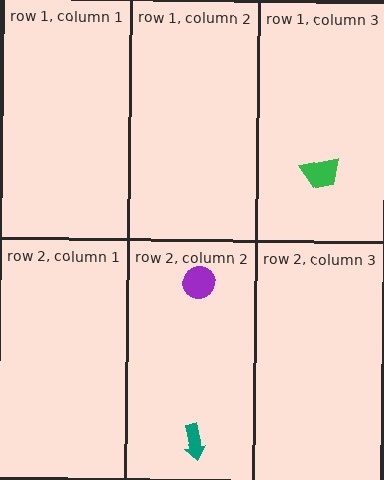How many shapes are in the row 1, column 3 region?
1.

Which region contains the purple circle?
The row 2, column 2 region.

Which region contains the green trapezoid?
The row 1, column 3 region.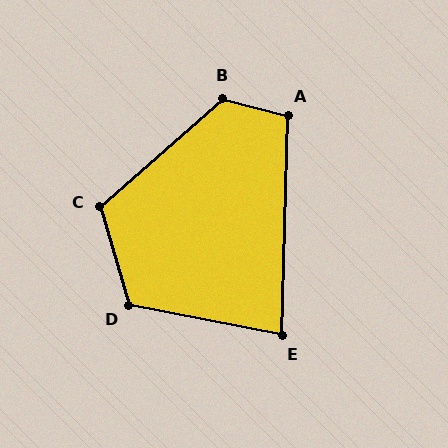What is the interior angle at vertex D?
Approximately 117 degrees (obtuse).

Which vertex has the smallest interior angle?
E, at approximately 81 degrees.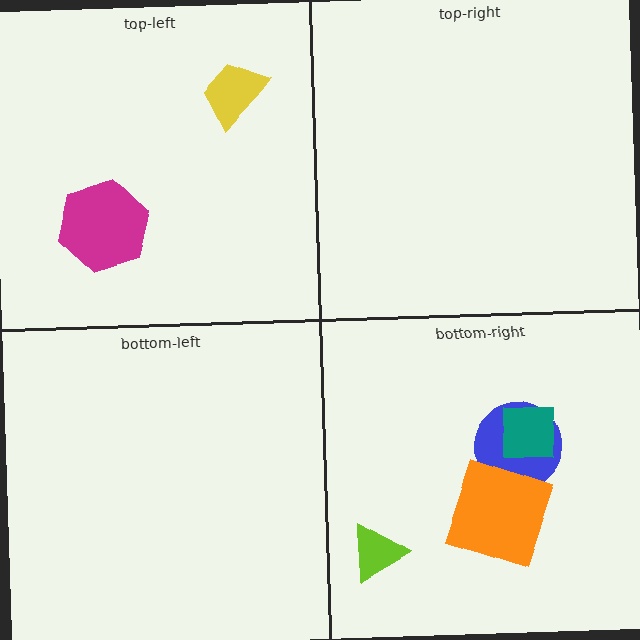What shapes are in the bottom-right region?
The blue circle, the teal square, the lime triangle, the orange square.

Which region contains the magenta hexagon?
The top-left region.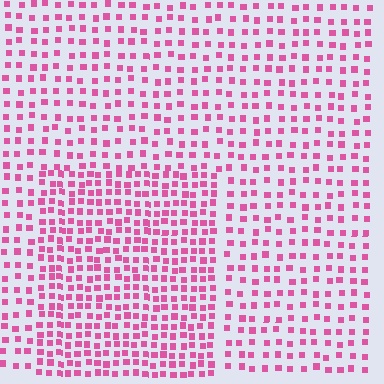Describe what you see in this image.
The image contains small pink elements arranged at two different densities. A rectangle-shaped region is visible where the elements are more densely packed than the surrounding area.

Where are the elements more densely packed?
The elements are more densely packed inside the rectangle boundary.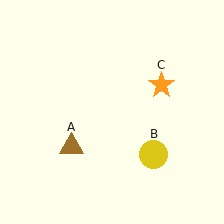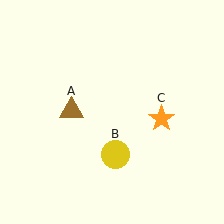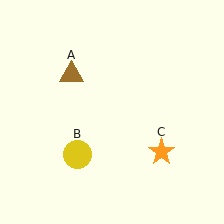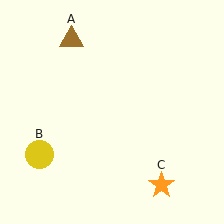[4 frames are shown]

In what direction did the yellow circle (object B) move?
The yellow circle (object B) moved left.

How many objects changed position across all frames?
3 objects changed position: brown triangle (object A), yellow circle (object B), orange star (object C).